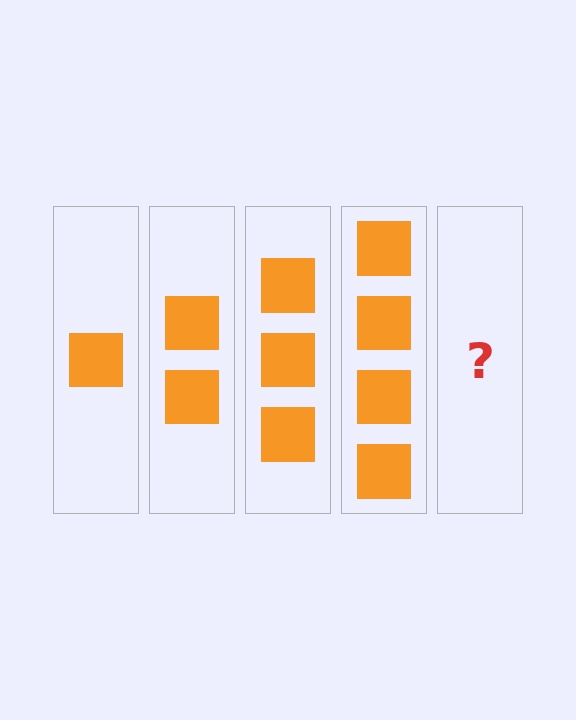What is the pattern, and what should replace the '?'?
The pattern is that each step adds one more square. The '?' should be 5 squares.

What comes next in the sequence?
The next element should be 5 squares.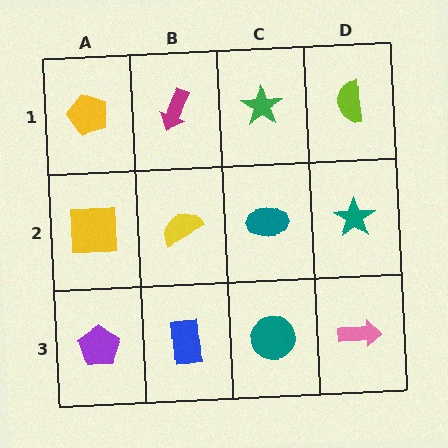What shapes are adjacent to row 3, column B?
A yellow semicircle (row 2, column B), a purple pentagon (row 3, column A), a teal circle (row 3, column C).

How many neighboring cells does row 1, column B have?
3.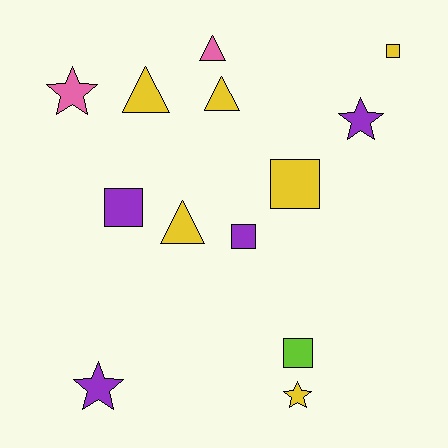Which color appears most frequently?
Yellow, with 6 objects.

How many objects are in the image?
There are 13 objects.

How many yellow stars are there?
There is 1 yellow star.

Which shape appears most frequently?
Square, with 5 objects.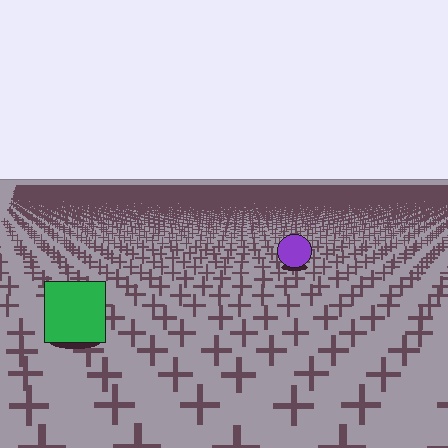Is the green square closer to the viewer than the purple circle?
Yes. The green square is closer — you can tell from the texture gradient: the ground texture is coarser near it.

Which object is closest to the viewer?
The green square is closest. The texture marks near it are larger and more spread out.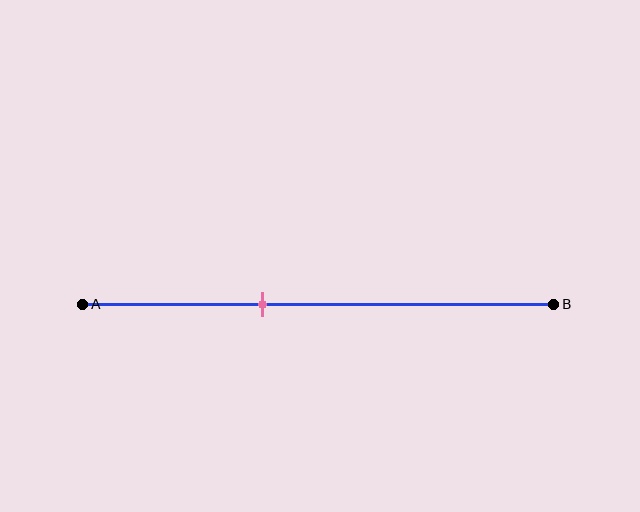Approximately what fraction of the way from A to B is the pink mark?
The pink mark is approximately 40% of the way from A to B.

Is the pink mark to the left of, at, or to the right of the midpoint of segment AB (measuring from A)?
The pink mark is to the left of the midpoint of segment AB.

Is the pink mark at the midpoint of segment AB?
No, the mark is at about 40% from A, not at the 50% midpoint.